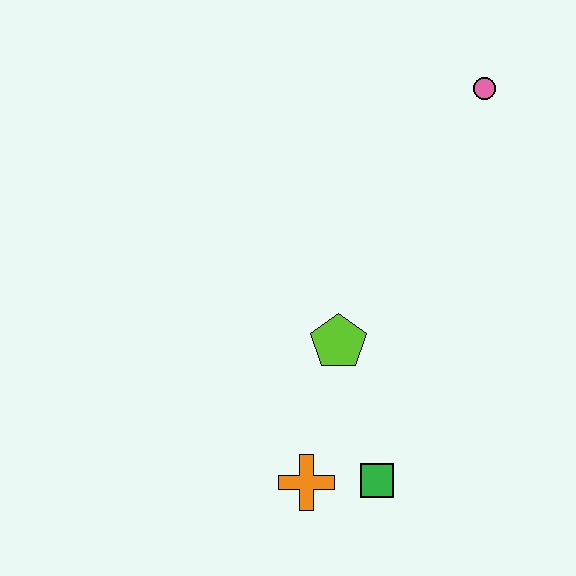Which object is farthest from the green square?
The pink circle is farthest from the green square.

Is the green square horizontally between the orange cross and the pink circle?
Yes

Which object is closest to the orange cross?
The green square is closest to the orange cross.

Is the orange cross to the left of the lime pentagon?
Yes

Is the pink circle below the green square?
No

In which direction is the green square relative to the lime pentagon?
The green square is below the lime pentagon.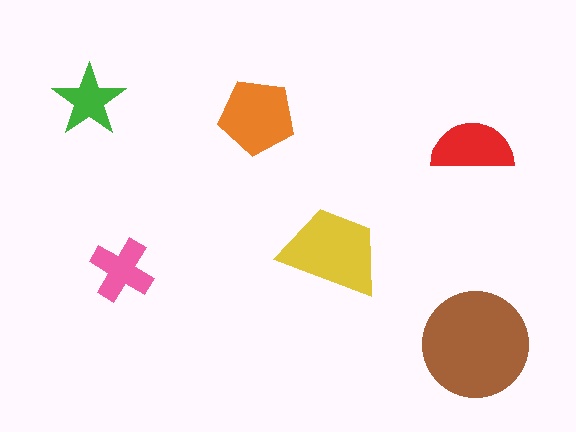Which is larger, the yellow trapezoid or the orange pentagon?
The yellow trapezoid.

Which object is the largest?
The brown circle.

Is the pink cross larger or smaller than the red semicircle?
Smaller.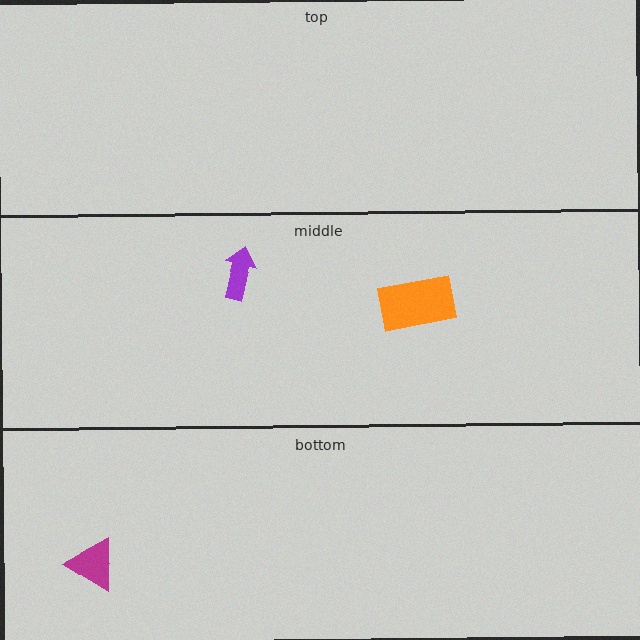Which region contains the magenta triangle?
The bottom region.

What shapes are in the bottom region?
The magenta triangle.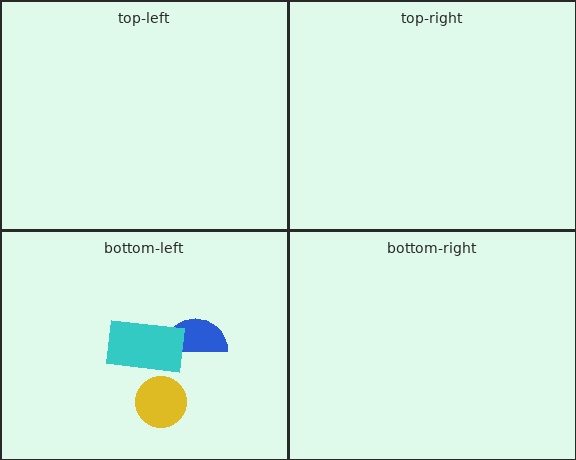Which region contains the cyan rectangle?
The bottom-left region.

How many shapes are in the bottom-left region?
3.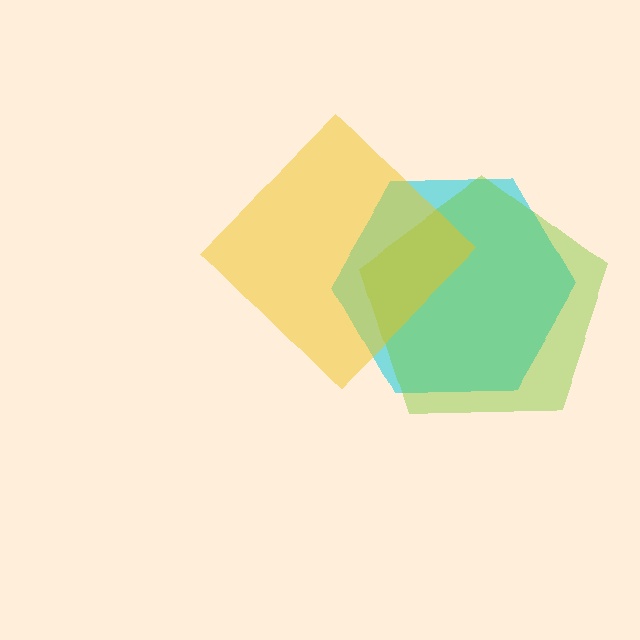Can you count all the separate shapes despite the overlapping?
Yes, there are 3 separate shapes.